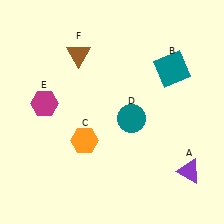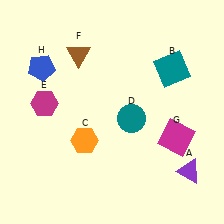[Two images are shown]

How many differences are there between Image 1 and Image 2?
There are 2 differences between the two images.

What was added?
A magenta square (G), a blue pentagon (H) were added in Image 2.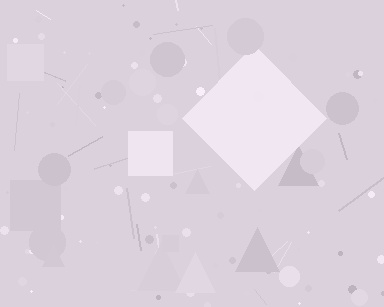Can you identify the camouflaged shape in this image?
The camouflaged shape is a diamond.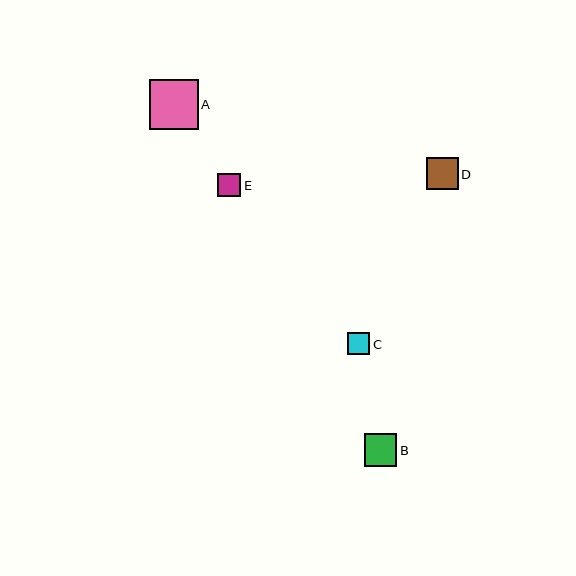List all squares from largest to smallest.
From largest to smallest: A, B, D, E, C.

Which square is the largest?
Square A is the largest with a size of approximately 49 pixels.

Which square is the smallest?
Square C is the smallest with a size of approximately 22 pixels.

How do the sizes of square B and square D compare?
Square B and square D are approximately the same size.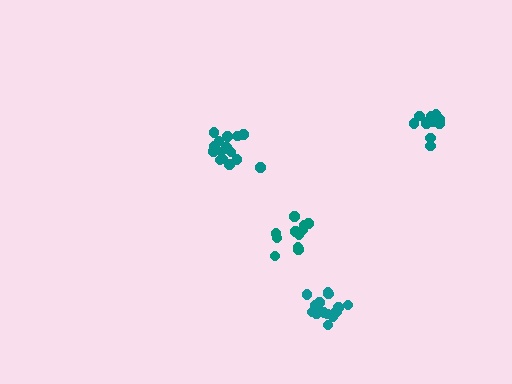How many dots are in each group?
Group 1: 12 dots, Group 2: 15 dots, Group 3: 16 dots, Group 4: 11 dots (54 total).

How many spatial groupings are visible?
There are 4 spatial groupings.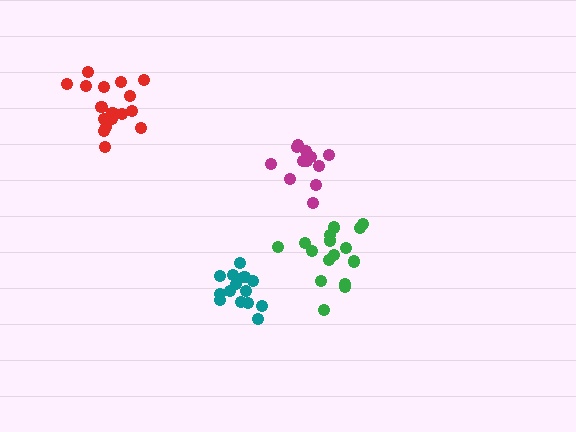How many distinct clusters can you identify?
There are 4 distinct clusters.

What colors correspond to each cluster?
The clusters are colored: red, magenta, teal, green.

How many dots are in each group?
Group 1: 17 dots, Group 2: 12 dots, Group 3: 15 dots, Group 4: 16 dots (60 total).